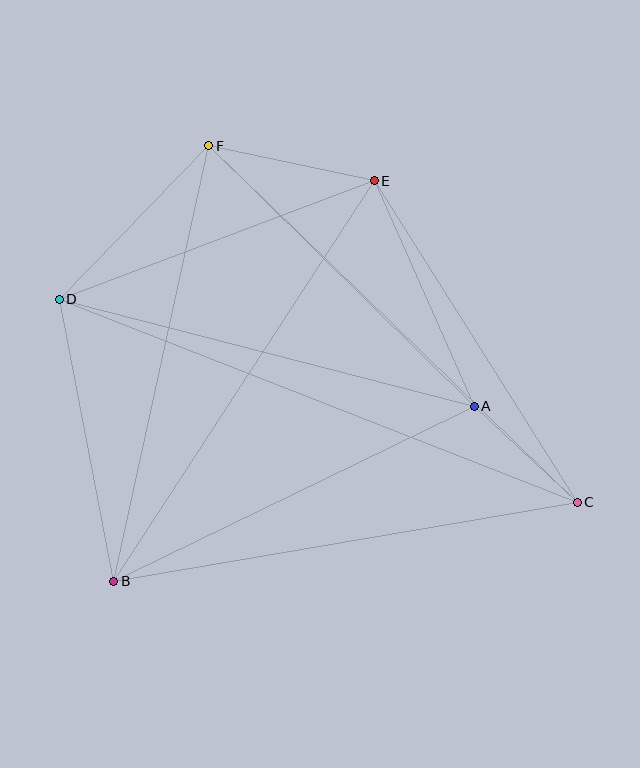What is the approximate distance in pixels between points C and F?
The distance between C and F is approximately 513 pixels.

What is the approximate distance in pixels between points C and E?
The distance between C and E is approximately 380 pixels.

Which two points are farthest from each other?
Points C and D are farthest from each other.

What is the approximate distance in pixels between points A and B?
The distance between A and B is approximately 401 pixels.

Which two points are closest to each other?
Points A and C are closest to each other.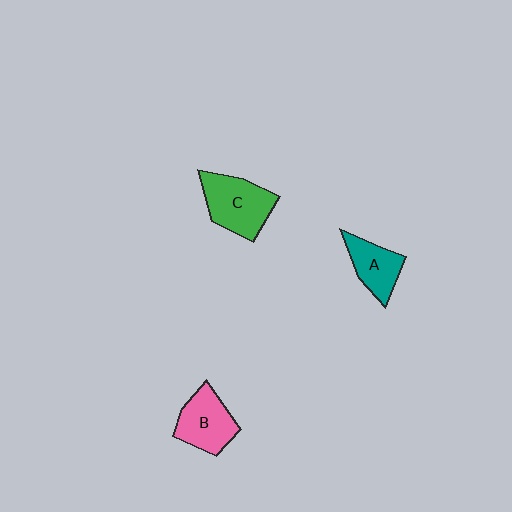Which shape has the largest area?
Shape C (green).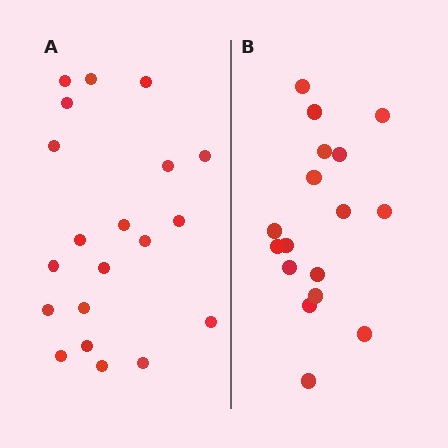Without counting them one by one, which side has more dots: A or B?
Region A (the left region) has more dots.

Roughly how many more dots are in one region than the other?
Region A has just a few more — roughly 2 or 3 more dots than region B.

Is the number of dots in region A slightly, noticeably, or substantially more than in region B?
Region A has only slightly more — the two regions are fairly close. The ratio is roughly 1.2 to 1.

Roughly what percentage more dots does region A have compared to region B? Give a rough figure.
About 20% more.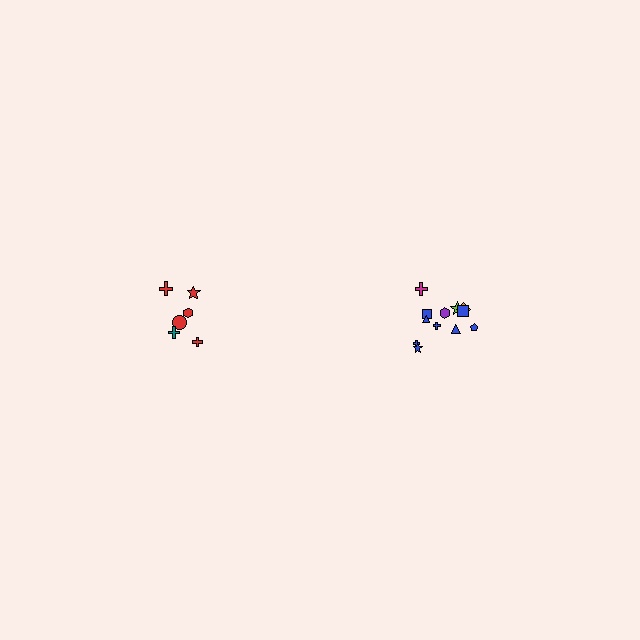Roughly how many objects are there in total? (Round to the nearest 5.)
Roughly 20 objects in total.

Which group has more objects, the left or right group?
The right group.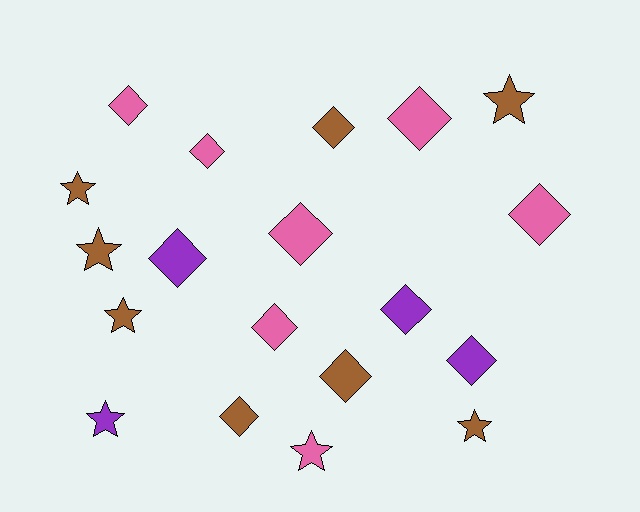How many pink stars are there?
There is 1 pink star.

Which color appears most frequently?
Brown, with 8 objects.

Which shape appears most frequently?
Diamond, with 12 objects.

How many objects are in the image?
There are 19 objects.